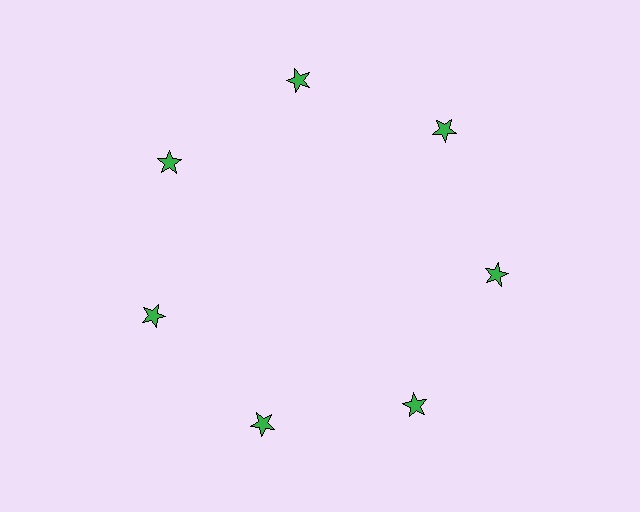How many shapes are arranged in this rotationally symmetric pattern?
There are 7 shapes, arranged in 7 groups of 1.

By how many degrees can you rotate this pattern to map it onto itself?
The pattern maps onto itself every 51 degrees of rotation.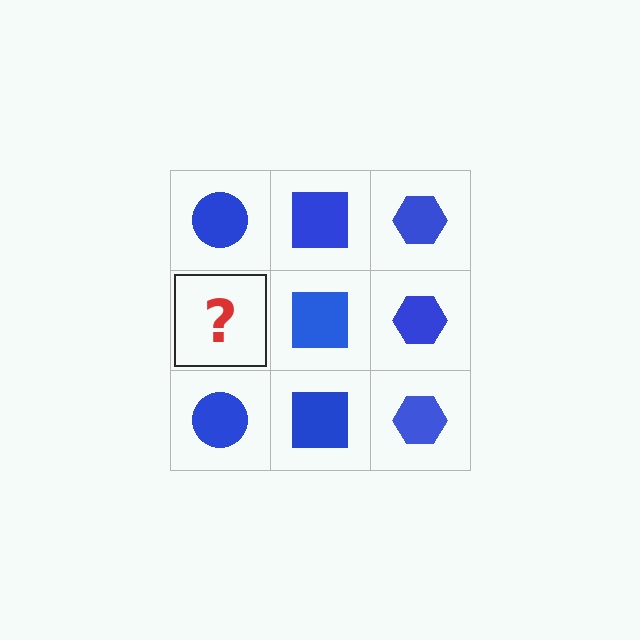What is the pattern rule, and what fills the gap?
The rule is that each column has a consistent shape. The gap should be filled with a blue circle.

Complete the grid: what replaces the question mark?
The question mark should be replaced with a blue circle.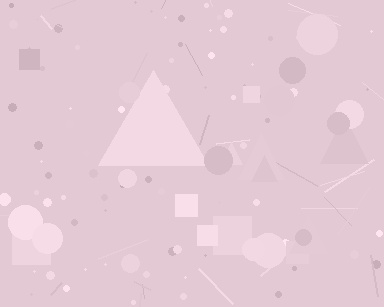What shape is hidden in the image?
A triangle is hidden in the image.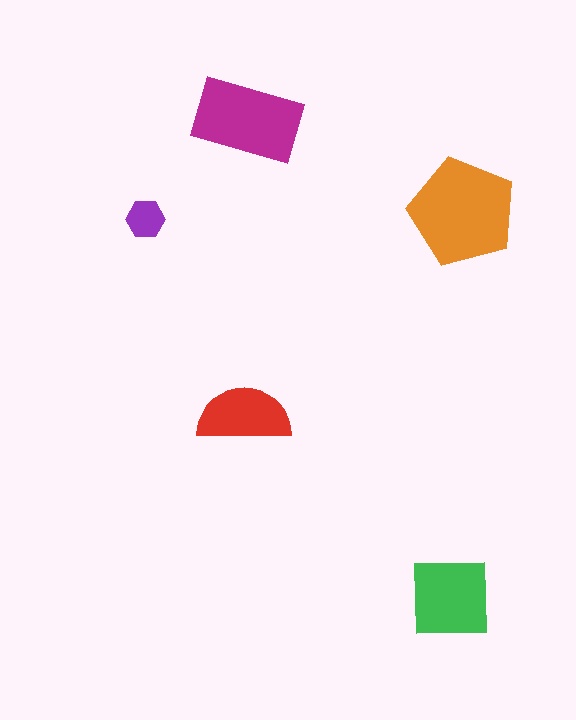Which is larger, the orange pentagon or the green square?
The orange pentagon.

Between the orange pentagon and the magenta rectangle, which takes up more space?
The orange pentagon.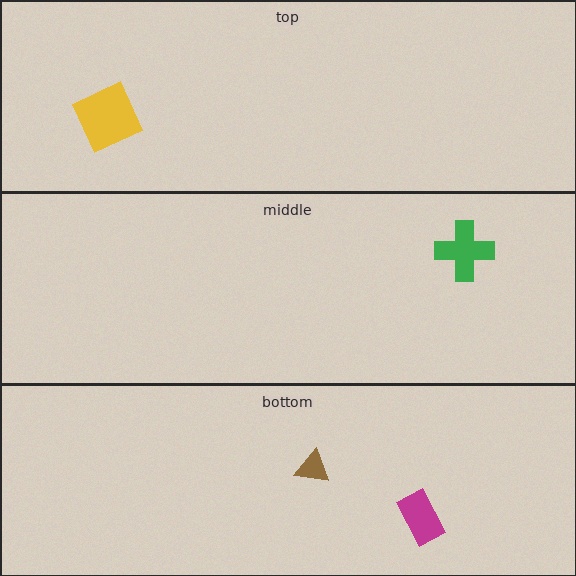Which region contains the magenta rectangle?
The bottom region.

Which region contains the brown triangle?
The bottom region.